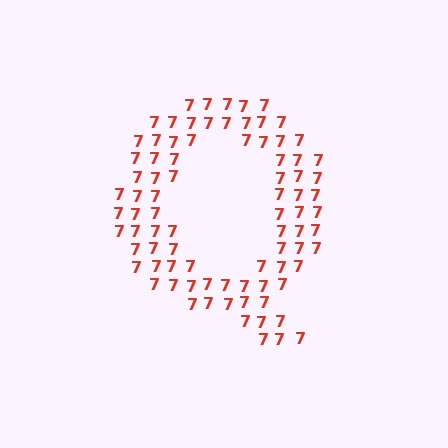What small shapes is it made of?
It is made of small digit 7's.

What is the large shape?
The large shape is the letter Q.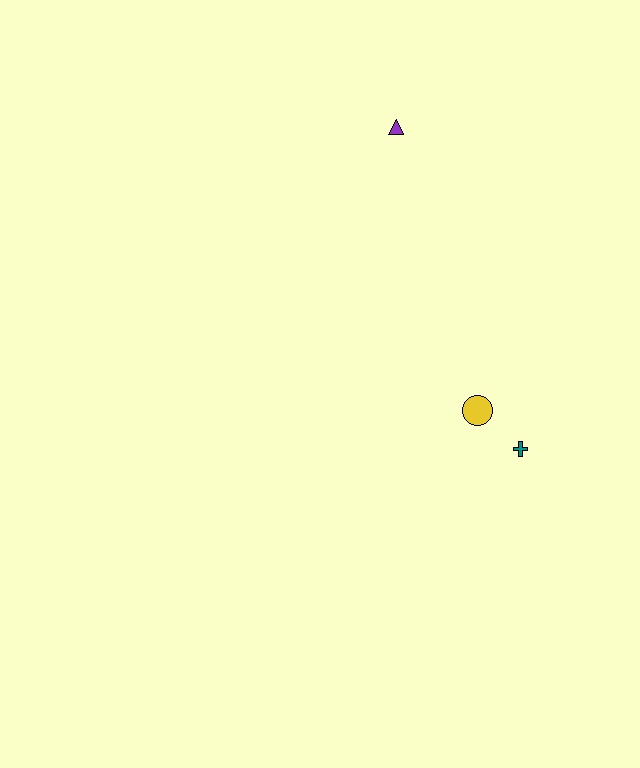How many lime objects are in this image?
There are no lime objects.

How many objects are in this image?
There are 3 objects.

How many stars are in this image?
There are no stars.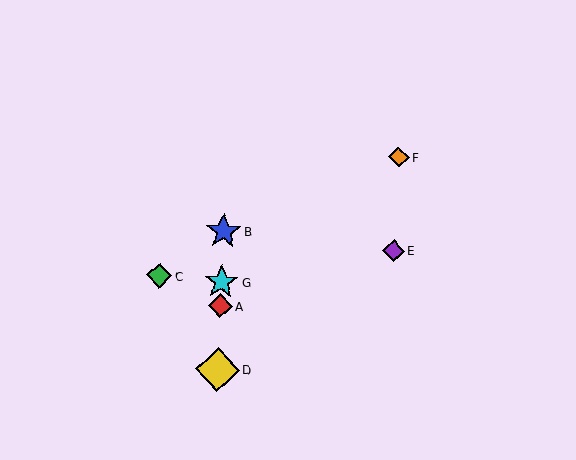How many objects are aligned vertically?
4 objects (A, B, D, G) are aligned vertically.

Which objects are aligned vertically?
Objects A, B, D, G are aligned vertically.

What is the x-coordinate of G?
Object G is at x≈221.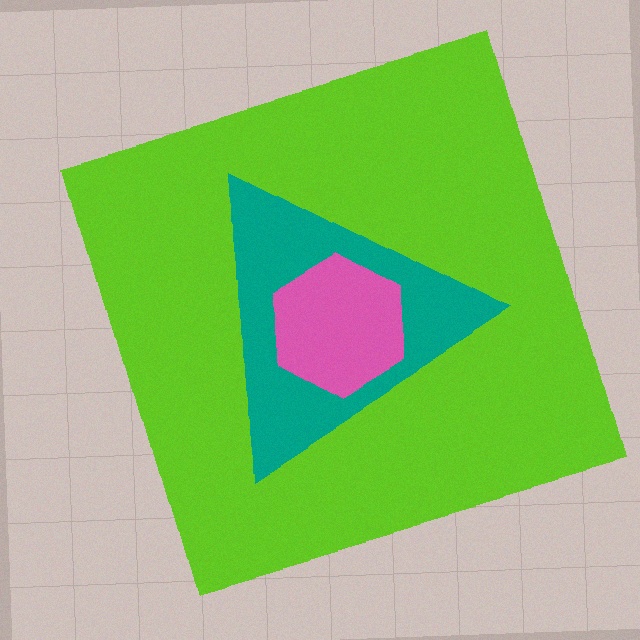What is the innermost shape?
The pink hexagon.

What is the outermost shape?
The lime square.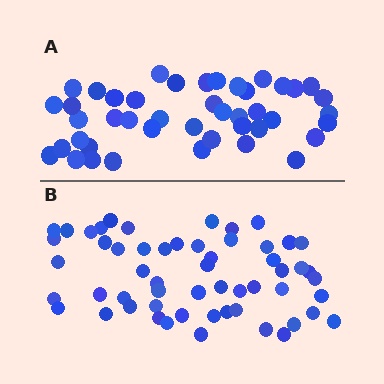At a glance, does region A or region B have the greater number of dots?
Region B (the bottom region) has more dots.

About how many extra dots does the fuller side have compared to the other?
Region B has roughly 12 or so more dots than region A.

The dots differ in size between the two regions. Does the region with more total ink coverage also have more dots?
No. Region A has more total ink coverage because its dots are larger, but region B actually contains more individual dots. Total area can be misleading — the number of items is what matters here.